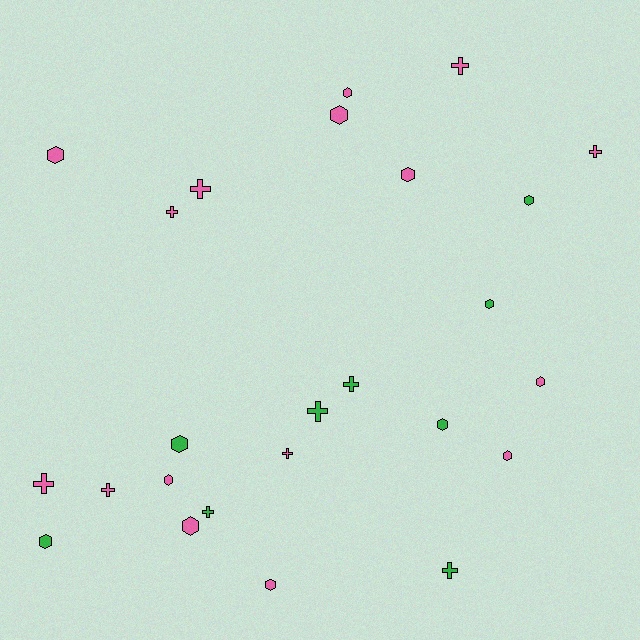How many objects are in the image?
There are 25 objects.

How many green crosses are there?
There are 4 green crosses.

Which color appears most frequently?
Pink, with 16 objects.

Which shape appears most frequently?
Hexagon, with 14 objects.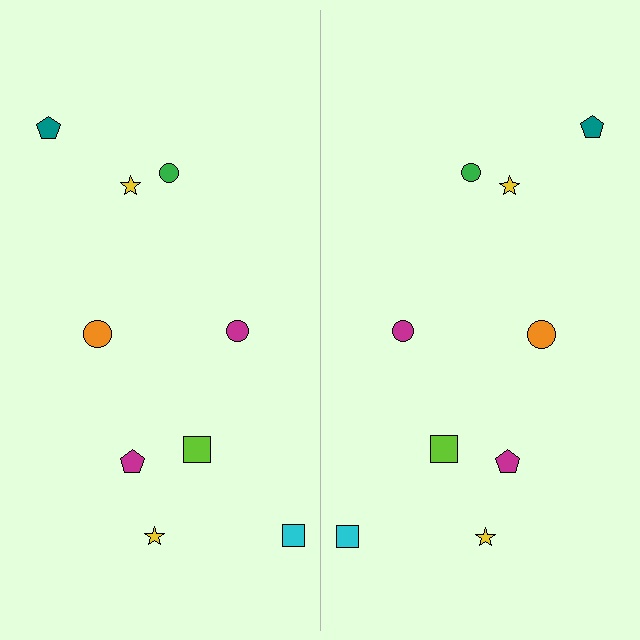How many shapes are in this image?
There are 18 shapes in this image.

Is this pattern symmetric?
Yes, this pattern has bilateral (reflection) symmetry.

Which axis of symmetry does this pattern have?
The pattern has a vertical axis of symmetry running through the center of the image.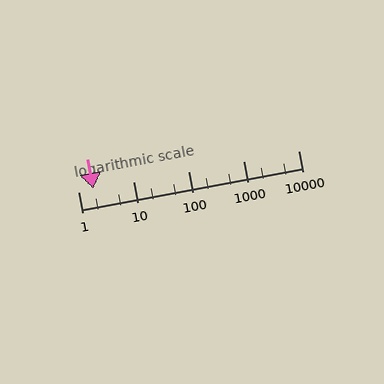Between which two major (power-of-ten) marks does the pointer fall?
The pointer is between 1 and 10.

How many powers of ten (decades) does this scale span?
The scale spans 4 decades, from 1 to 10000.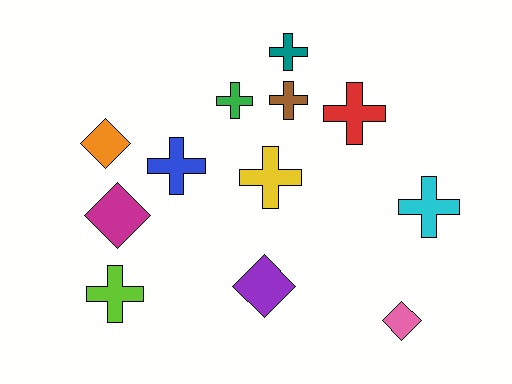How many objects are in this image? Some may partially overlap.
There are 12 objects.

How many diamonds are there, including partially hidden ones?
There are 4 diamonds.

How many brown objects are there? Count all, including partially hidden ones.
There is 1 brown object.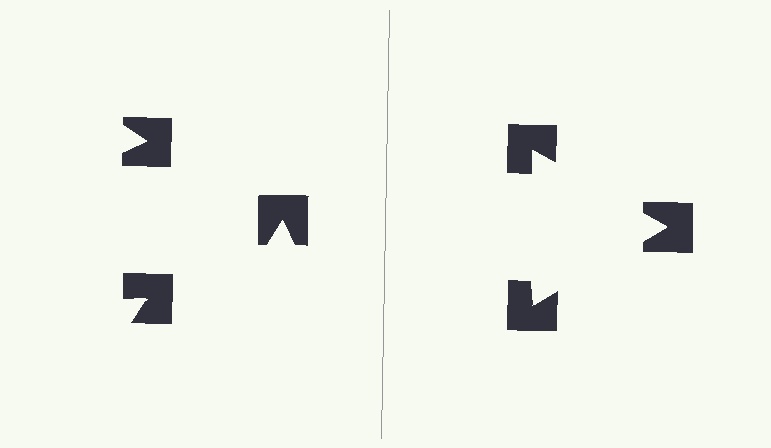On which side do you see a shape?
An illusory triangle appears on the right side. On the left side the wedge cuts are rotated, so no coherent shape forms.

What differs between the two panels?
The notched squares are positioned identically on both sides; only the wedge orientations differ. On the right they align to a triangle; on the left they are misaligned.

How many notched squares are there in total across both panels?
6 — 3 on each side.